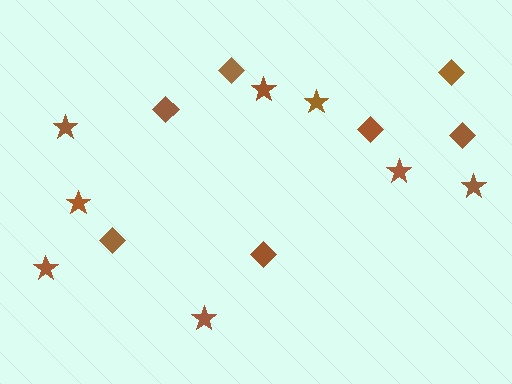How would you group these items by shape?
There are 2 groups: one group of diamonds (7) and one group of stars (8).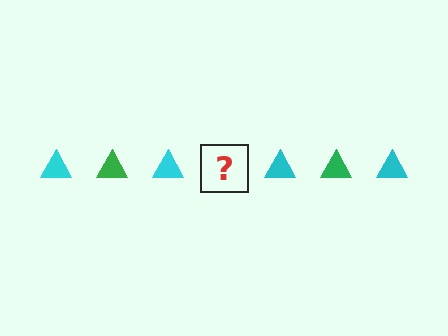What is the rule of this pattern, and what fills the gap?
The rule is that the pattern cycles through cyan, green triangles. The gap should be filled with a green triangle.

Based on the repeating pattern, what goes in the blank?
The blank should be a green triangle.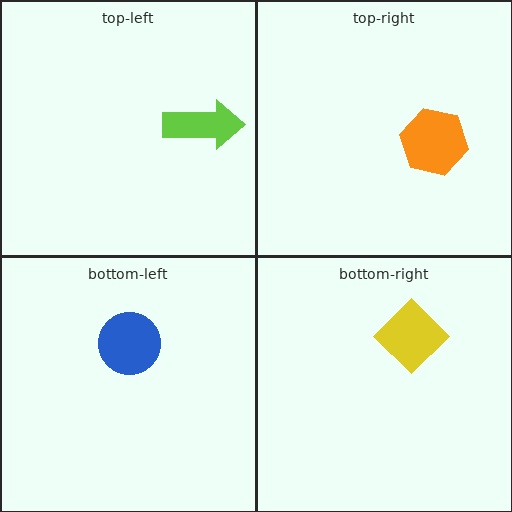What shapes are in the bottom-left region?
The blue circle.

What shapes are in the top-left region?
The lime arrow.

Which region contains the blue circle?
The bottom-left region.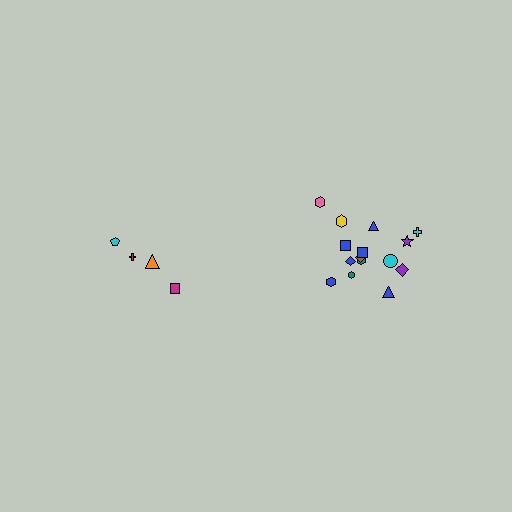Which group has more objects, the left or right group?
The right group.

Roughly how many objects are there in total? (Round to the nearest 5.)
Roughly 20 objects in total.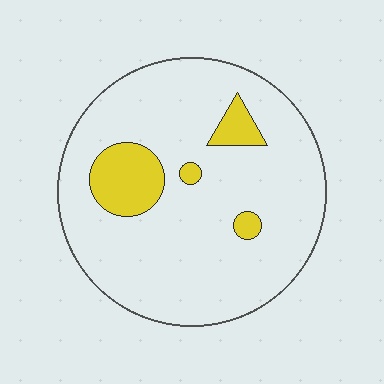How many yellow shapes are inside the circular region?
4.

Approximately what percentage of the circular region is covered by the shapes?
Approximately 15%.